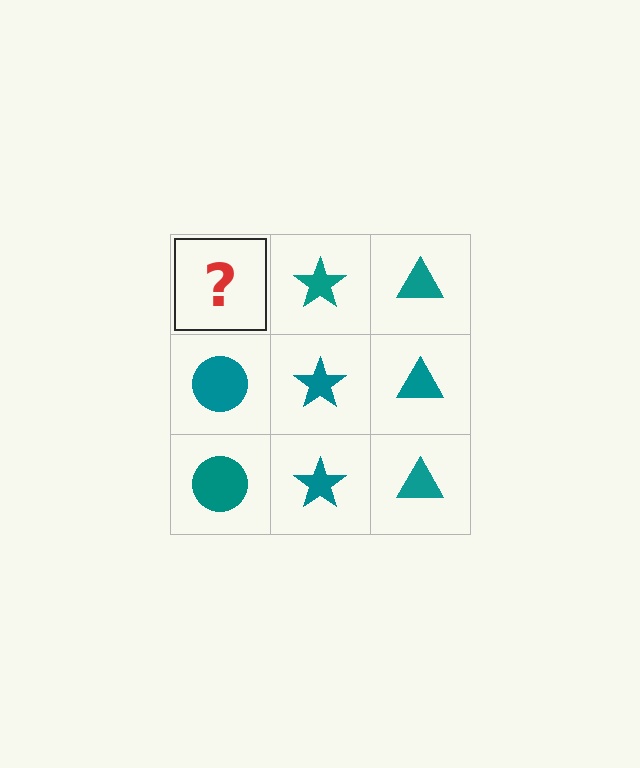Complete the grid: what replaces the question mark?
The question mark should be replaced with a teal circle.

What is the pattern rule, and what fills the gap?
The rule is that each column has a consistent shape. The gap should be filled with a teal circle.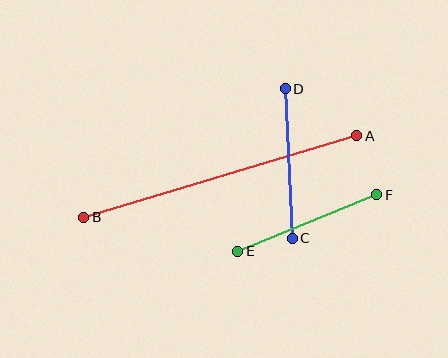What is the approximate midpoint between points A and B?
The midpoint is at approximately (220, 176) pixels.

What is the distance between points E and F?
The distance is approximately 150 pixels.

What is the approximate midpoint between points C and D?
The midpoint is at approximately (289, 164) pixels.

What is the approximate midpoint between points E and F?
The midpoint is at approximately (307, 223) pixels.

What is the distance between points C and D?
The distance is approximately 150 pixels.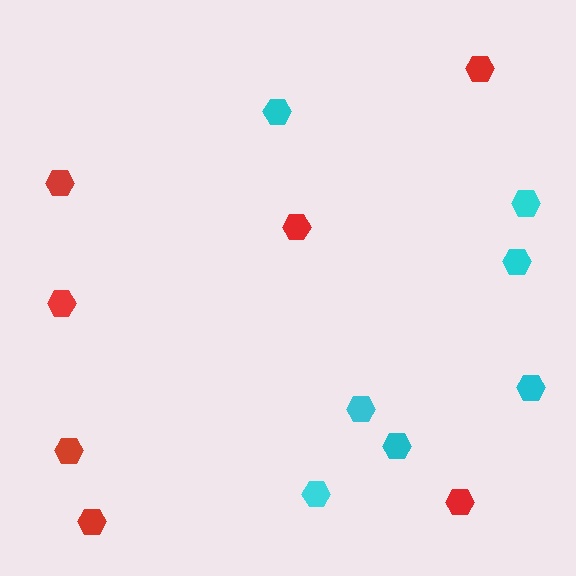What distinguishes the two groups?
There are 2 groups: one group of cyan hexagons (7) and one group of red hexagons (7).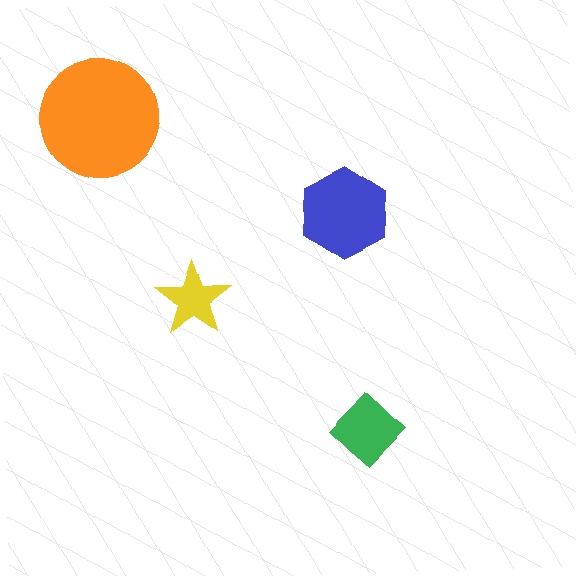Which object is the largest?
The orange circle.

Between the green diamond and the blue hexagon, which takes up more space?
The blue hexagon.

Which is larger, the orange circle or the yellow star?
The orange circle.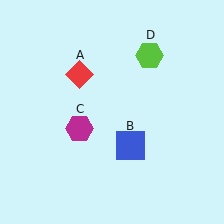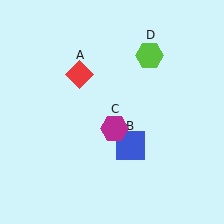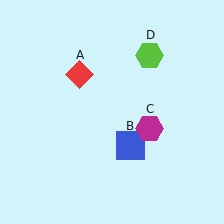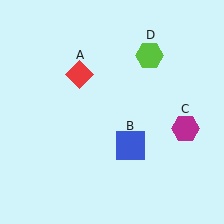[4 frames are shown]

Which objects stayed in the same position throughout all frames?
Red diamond (object A) and blue square (object B) and lime hexagon (object D) remained stationary.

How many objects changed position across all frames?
1 object changed position: magenta hexagon (object C).